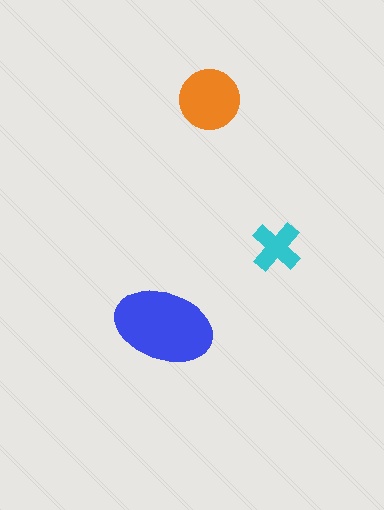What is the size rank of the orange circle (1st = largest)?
2nd.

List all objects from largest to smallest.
The blue ellipse, the orange circle, the cyan cross.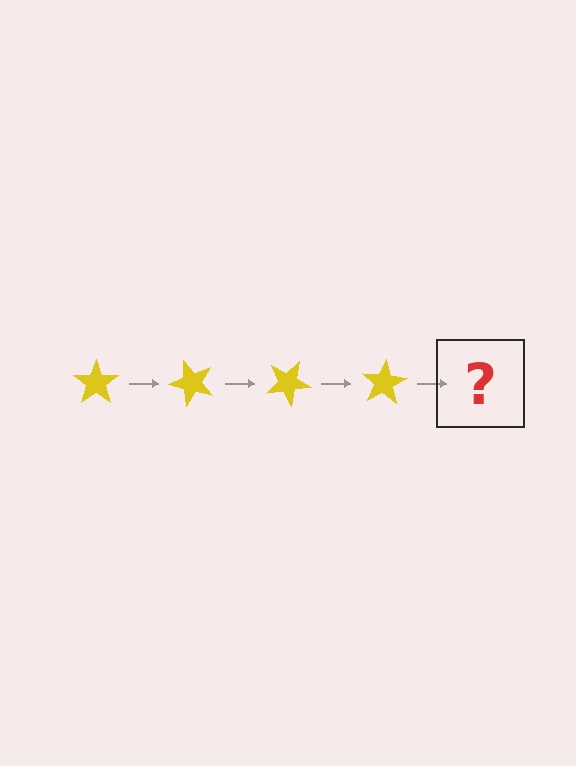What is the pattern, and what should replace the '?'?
The pattern is that the star rotates 50 degrees each step. The '?' should be a yellow star rotated 200 degrees.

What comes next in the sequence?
The next element should be a yellow star rotated 200 degrees.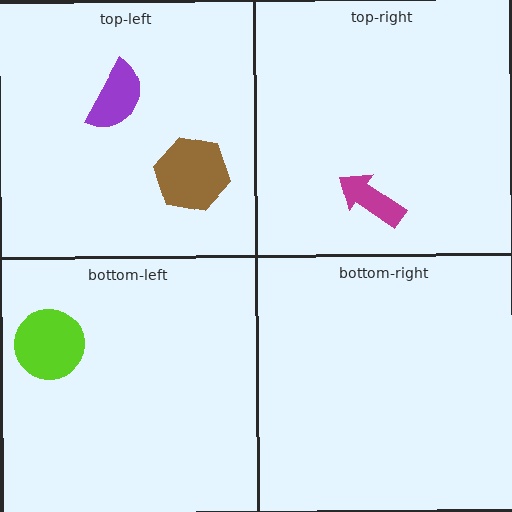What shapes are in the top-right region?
The magenta arrow.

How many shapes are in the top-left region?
2.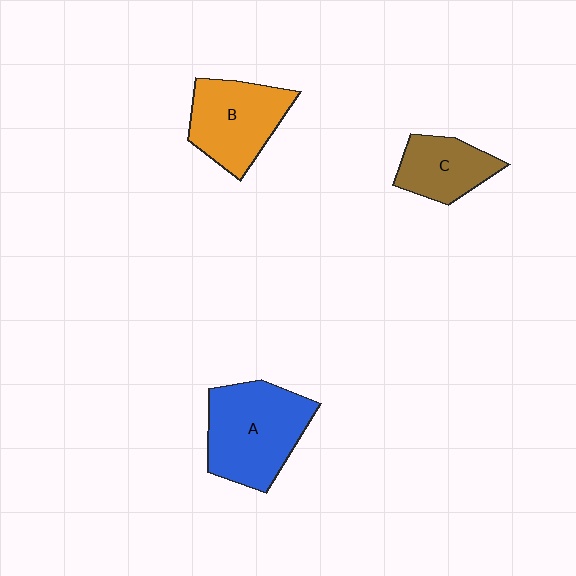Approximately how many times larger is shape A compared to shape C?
Approximately 1.7 times.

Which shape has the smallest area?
Shape C (brown).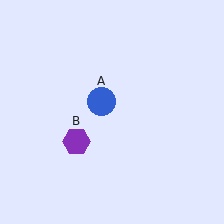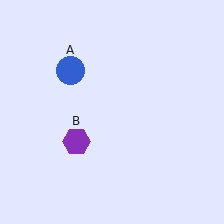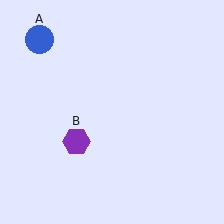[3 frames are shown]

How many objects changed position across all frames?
1 object changed position: blue circle (object A).